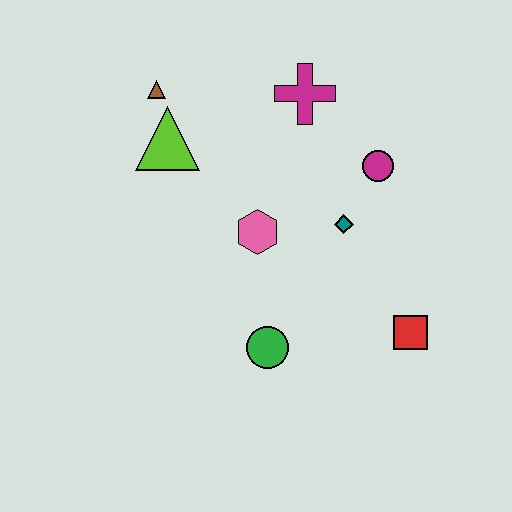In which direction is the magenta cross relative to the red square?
The magenta cross is above the red square.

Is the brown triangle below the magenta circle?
No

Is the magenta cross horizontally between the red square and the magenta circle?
No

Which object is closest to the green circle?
The pink hexagon is closest to the green circle.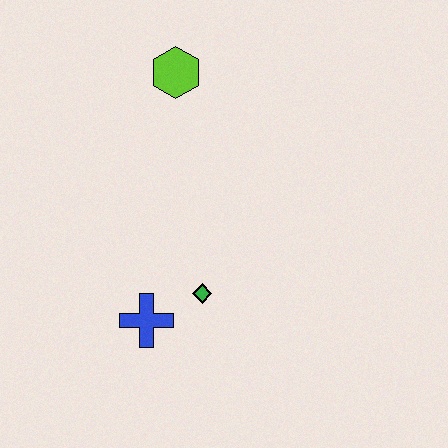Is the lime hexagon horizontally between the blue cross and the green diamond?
Yes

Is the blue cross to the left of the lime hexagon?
Yes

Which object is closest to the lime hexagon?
The green diamond is closest to the lime hexagon.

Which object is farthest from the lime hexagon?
The blue cross is farthest from the lime hexagon.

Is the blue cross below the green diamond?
Yes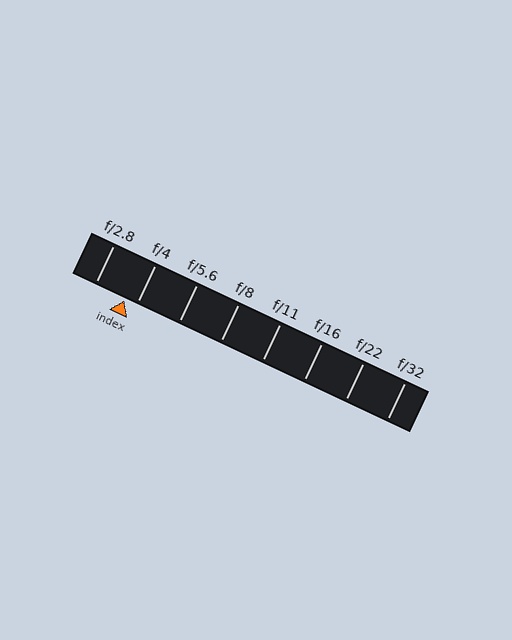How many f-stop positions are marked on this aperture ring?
There are 8 f-stop positions marked.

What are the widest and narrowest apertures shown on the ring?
The widest aperture shown is f/2.8 and the narrowest is f/32.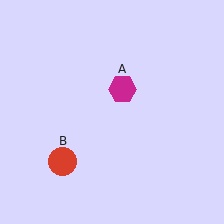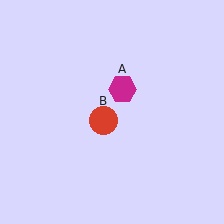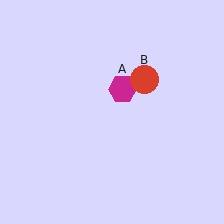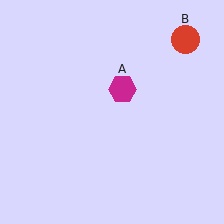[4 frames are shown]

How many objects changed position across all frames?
1 object changed position: red circle (object B).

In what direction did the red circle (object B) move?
The red circle (object B) moved up and to the right.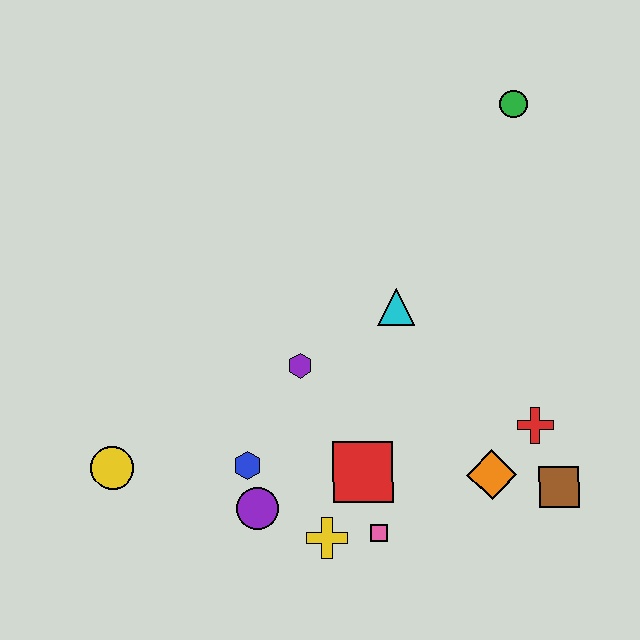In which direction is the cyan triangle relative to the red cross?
The cyan triangle is to the left of the red cross.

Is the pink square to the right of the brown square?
No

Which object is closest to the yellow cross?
The pink square is closest to the yellow cross.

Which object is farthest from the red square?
The green circle is farthest from the red square.